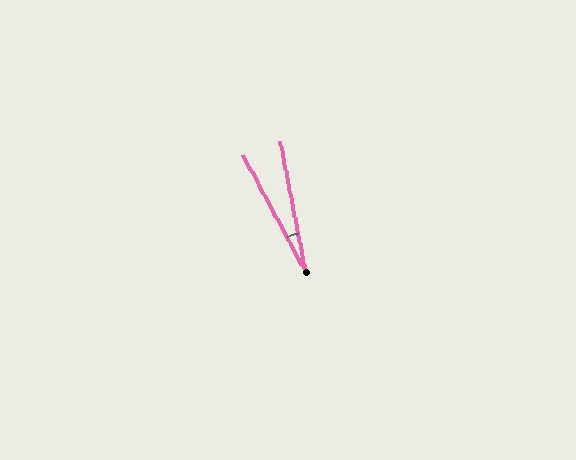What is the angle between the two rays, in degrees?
Approximately 17 degrees.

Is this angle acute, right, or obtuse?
It is acute.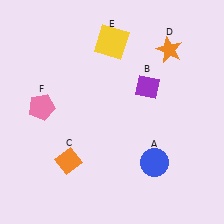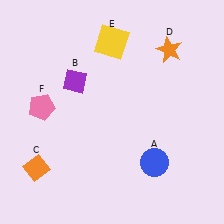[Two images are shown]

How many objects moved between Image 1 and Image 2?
2 objects moved between the two images.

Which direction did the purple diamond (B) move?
The purple diamond (B) moved left.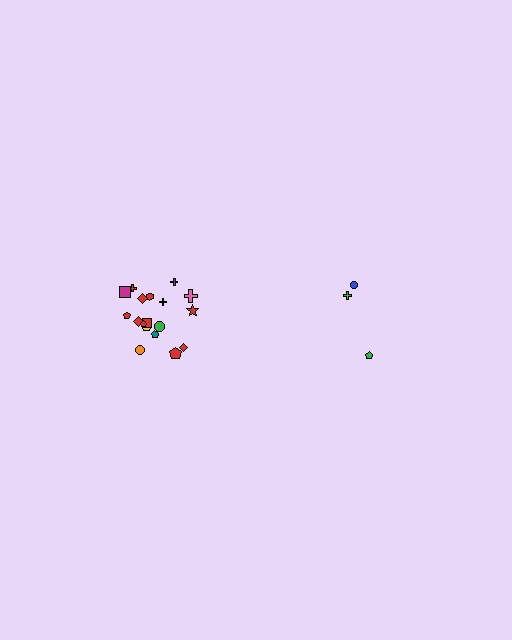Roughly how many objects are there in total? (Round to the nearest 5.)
Roughly 20 objects in total.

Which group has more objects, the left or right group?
The left group.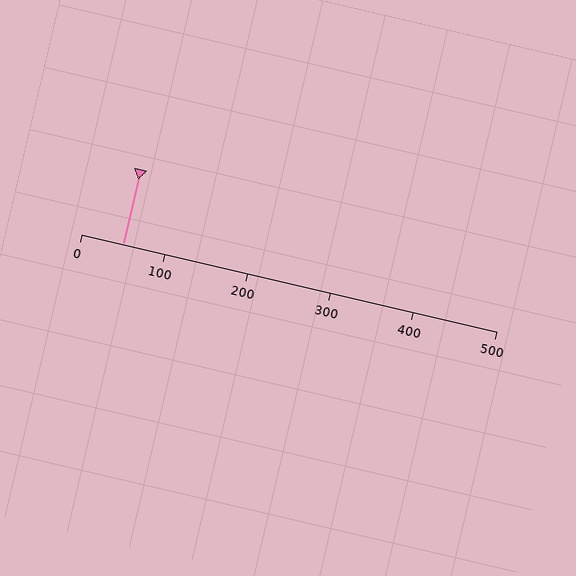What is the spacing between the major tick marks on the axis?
The major ticks are spaced 100 apart.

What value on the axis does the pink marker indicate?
The marker indicates approximately 50.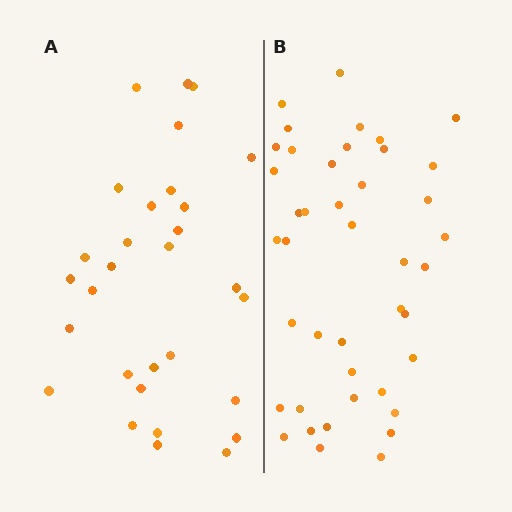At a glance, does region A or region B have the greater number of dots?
Region B (the right region) has more dots.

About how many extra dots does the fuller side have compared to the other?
Region B has roughly 12 or so more dots than region A.